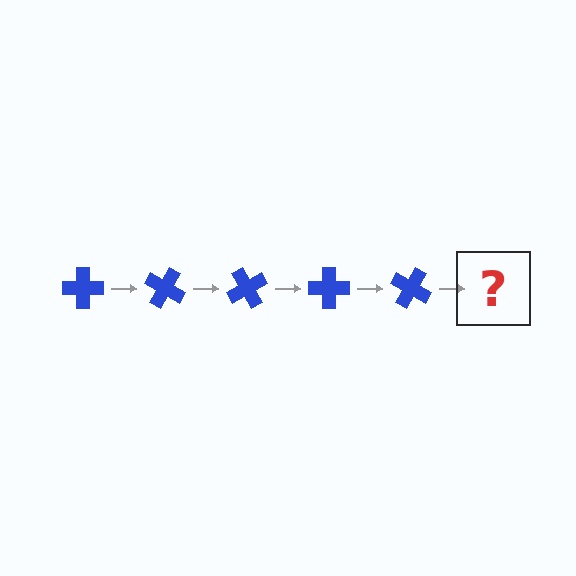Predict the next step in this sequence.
The next step is a blue cross rotated 150 degrees.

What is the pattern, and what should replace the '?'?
The pattern is that the cross rotates 30 degrees each step. The '?' should be a blue cross rotated 150 degrees.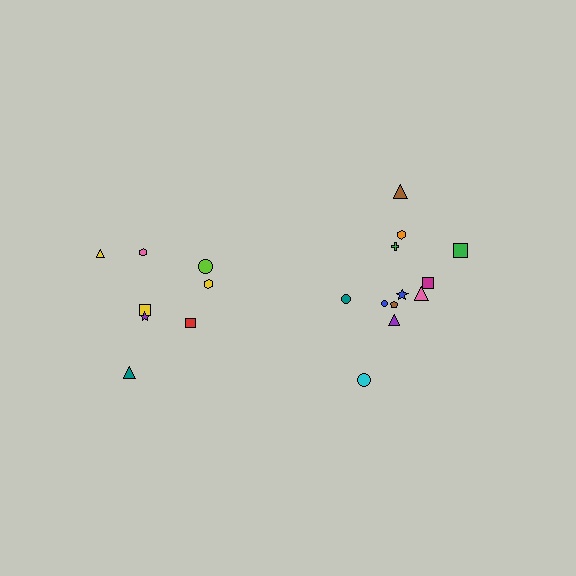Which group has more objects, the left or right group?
The right group.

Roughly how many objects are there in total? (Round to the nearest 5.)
Roughly 20 objects in total.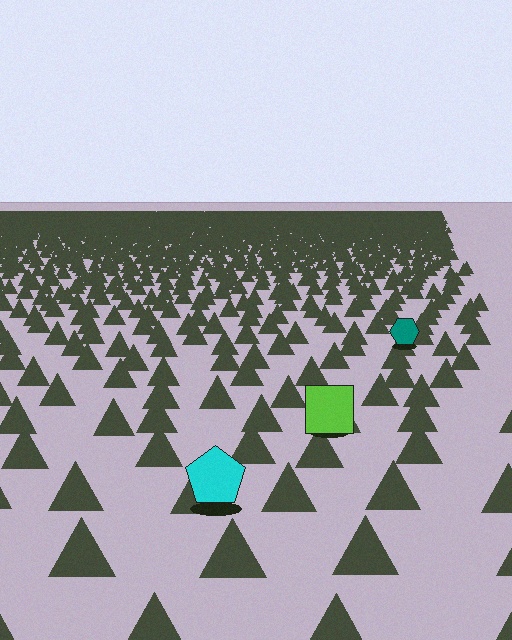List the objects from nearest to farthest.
From nearest to farthest: the cyan pentagon, the lime square, the teal hexagon.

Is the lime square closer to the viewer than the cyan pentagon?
No. The cyan pentagon is closer — you can tell from the texture gradient: the ground texture is coarser near it.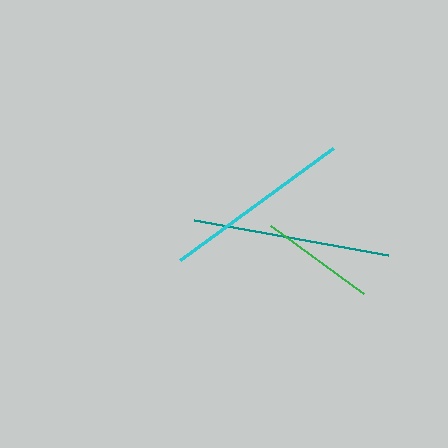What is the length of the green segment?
The green segment is approximately 116 pixels long.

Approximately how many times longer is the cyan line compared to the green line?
The cyan line is approximately 1.6 times the length of the green line.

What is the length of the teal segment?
The teal segment is approximately 197 pixels long.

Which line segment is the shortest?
The green line is the shortest at approximately 116 pixels.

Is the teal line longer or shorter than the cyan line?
The teal line is longer than the cyan line.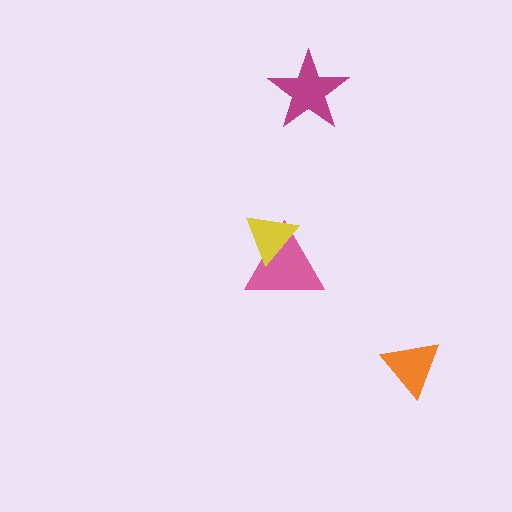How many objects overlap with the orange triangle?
0 objects overlap with the orange triangle.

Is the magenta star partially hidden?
No, no other shape covers it.